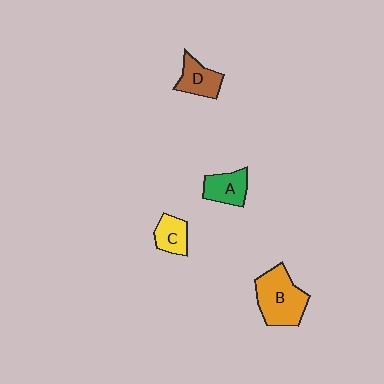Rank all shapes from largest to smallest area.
From largest to smallest: B (orange), A (green), D (brown), C (yellow).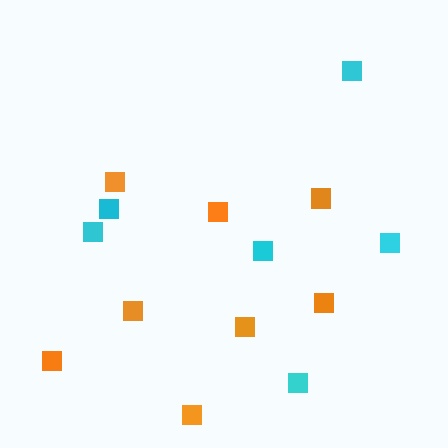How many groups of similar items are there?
There are 2 groups: one group of orange squares (8) and one group of cyan squares (6).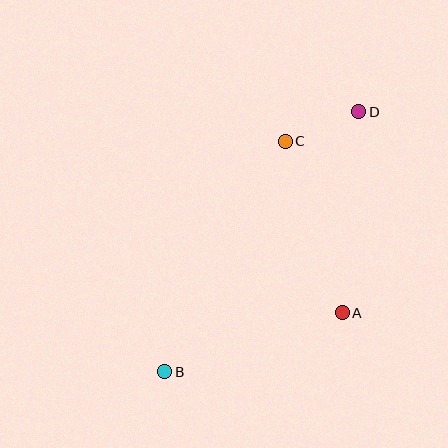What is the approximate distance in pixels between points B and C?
The distance between B and C is approximately 260 pixels.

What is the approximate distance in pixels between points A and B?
The distance between A and B is approximately 187 pixels.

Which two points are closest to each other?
Points C and D are closest to each other.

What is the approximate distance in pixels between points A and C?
The distance between A and C is approximately 180 pixels.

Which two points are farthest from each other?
Points B and D are farthest from each other.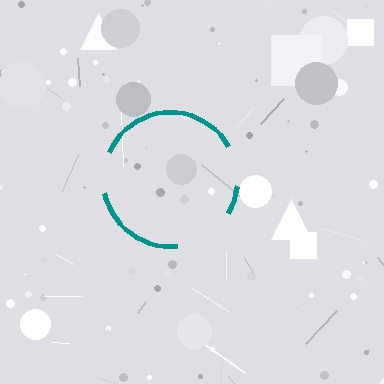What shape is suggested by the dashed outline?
The dashed outline suggests a circle.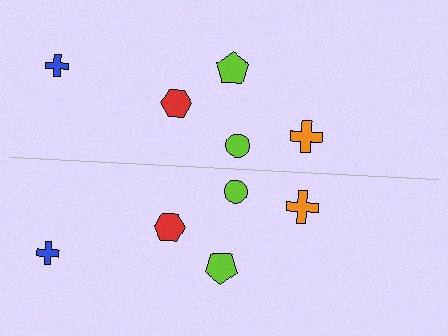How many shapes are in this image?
There are 10 shapes in this image.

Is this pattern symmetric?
Yes, this pattern has bilateral (reflection) symmetry.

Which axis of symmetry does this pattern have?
The pattern has a horizontal axis of symmetry running through the center of the image.